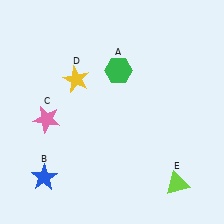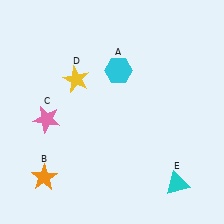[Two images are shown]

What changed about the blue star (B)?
In Image 1, B is blue. In Image 2, it changed to orange.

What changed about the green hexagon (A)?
In Image 1, A is green. In Image 2, it changed to cyan.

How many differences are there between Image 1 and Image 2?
There are 3 differences between the two images.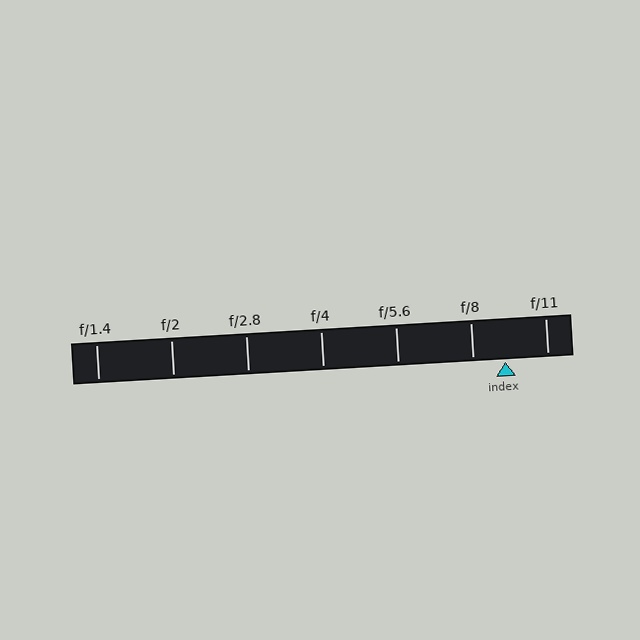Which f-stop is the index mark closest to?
The index mark is closest to f/8.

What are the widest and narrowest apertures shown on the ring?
The widest aperture shown is f/1.4 and the narrowest is f/11.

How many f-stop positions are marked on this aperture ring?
There are 7 f-stop positions marked.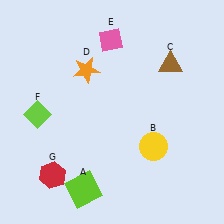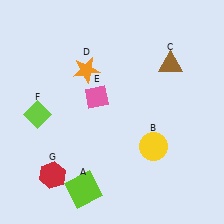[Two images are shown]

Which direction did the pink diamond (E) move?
The pink diamond (E) moved down.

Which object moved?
The pink diamond (E) moved down.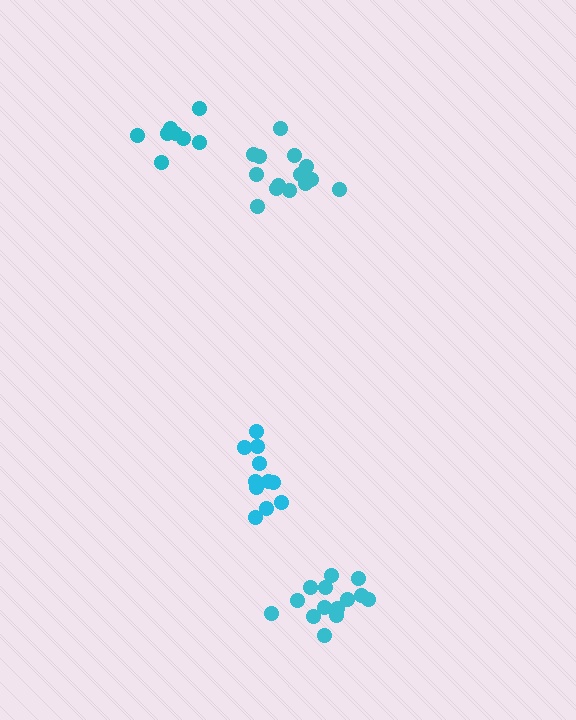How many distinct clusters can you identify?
There are 4 distinct clusters.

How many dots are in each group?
Group 1: 14 dots, Group 2: 14 dots, Group 3: 8 dots, Group 4: 11 dots (47 total).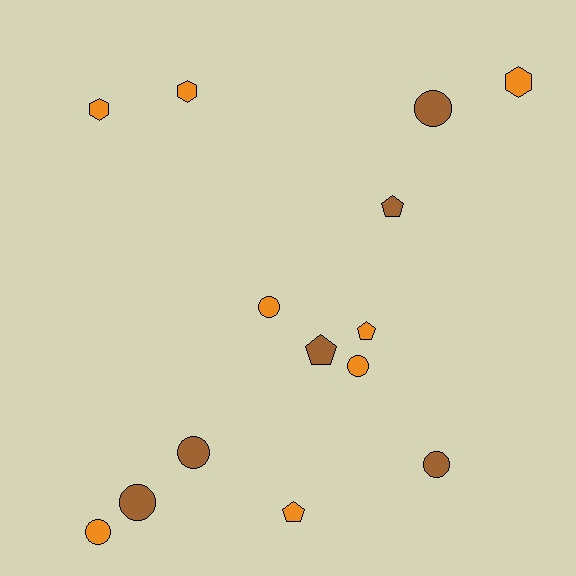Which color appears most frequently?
Orange, with 8 objects.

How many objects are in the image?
There are 14 objects.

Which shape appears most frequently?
Circle, with 7 objects.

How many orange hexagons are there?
There are 3 orange hexagons.